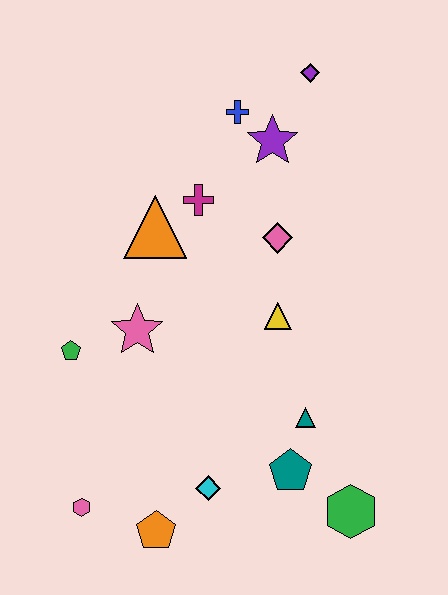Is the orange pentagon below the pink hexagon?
Yes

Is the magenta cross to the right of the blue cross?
No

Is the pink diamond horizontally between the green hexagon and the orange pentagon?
Yes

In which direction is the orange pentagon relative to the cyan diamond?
The orange pentagon is to the left of the cyan diamond.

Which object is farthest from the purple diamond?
The pink hexagon is farthest from the purple diamond.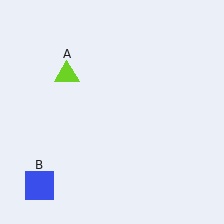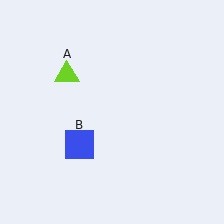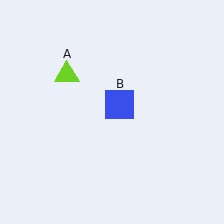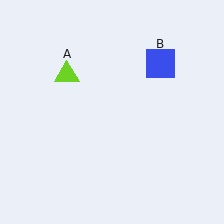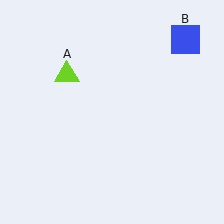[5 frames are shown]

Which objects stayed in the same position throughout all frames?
Lime triangle (object A) remained stationary.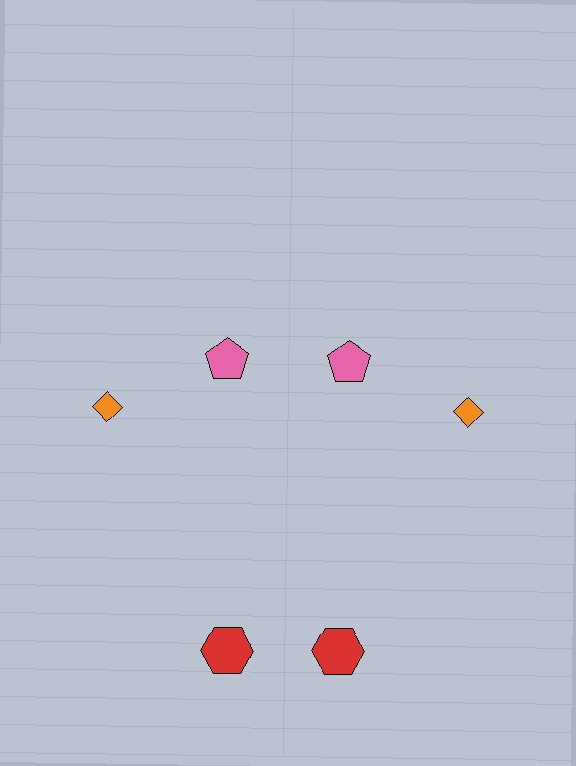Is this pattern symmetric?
Yes, this pattern has bilateral (reflection) symmetry.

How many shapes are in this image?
There are 6 shapes in this image.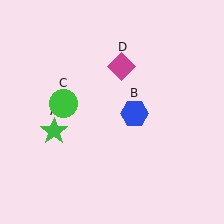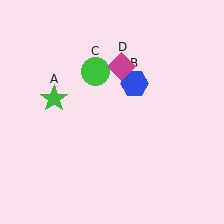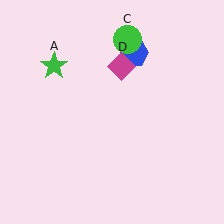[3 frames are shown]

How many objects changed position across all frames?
3 objects changed position: green star (object A), blue hexagon (object B), green circle (object C).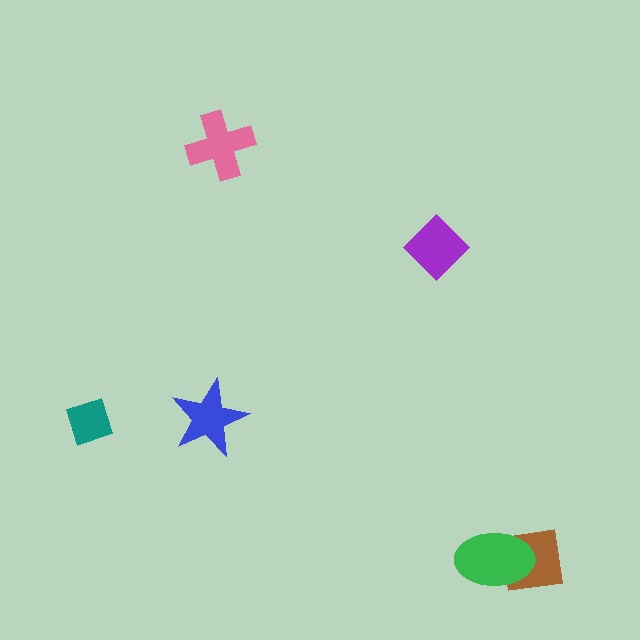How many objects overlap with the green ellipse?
1 object overlaps with the green ellipse.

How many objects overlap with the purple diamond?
0 objects overlap with the purple diamond.